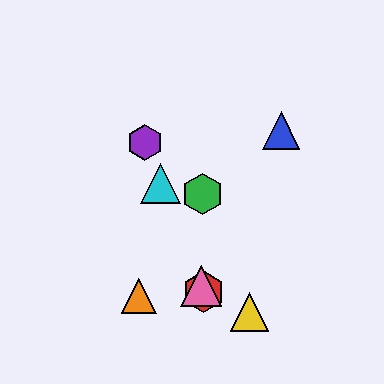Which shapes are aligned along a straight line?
The red hexagon, the purple hexagon, the cyan triangle, the pink triangle are aligned along a straight line.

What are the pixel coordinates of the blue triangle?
The blue triangle is at (281, 130).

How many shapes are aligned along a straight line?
4 shapes (the red hexagon, the purple hexagon, the cyan triangle, the pink triangle) are aligned along a straight line.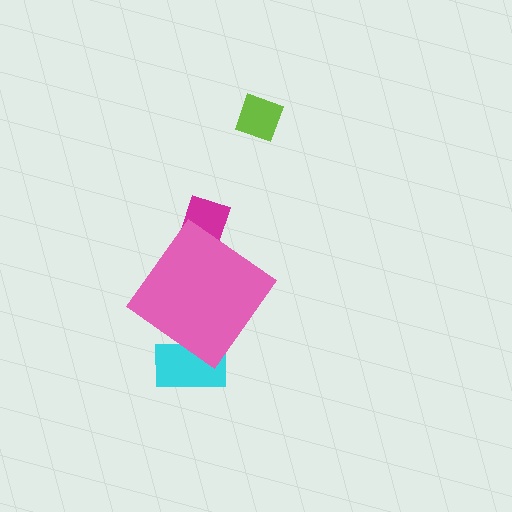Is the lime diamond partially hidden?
No, the lime diamond is fully visible.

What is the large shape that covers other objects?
A pink diamond.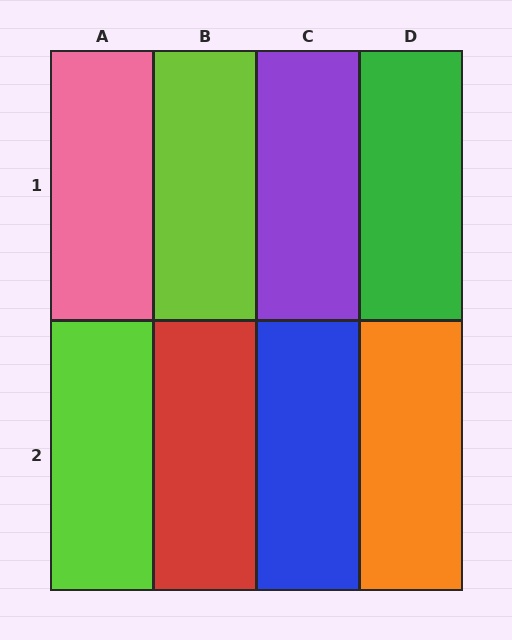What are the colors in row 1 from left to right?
Pink, lime, purple, green.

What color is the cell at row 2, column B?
Red.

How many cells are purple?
1 cell is purple.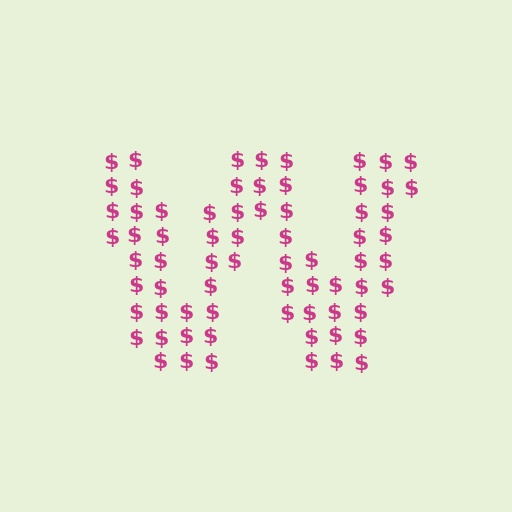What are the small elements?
The small elements are dollar signs.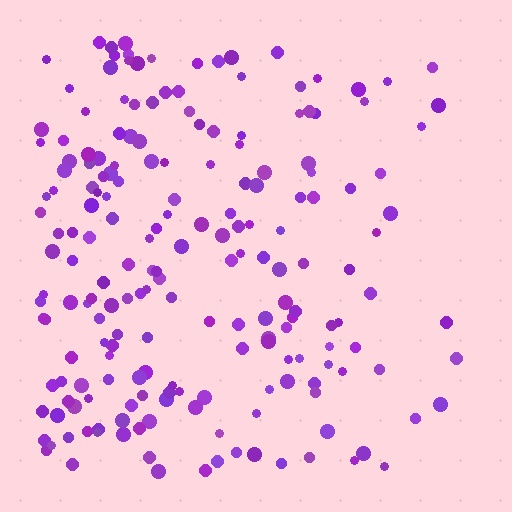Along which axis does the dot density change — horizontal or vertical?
Horizontal.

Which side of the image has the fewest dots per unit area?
The right.